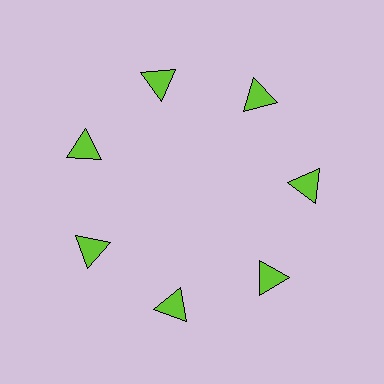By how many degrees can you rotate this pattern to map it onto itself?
The pattern maps onto itself every 51 degrees of rotation.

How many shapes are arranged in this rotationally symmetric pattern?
There are 7 shapes, arranged in 7 groups of 1.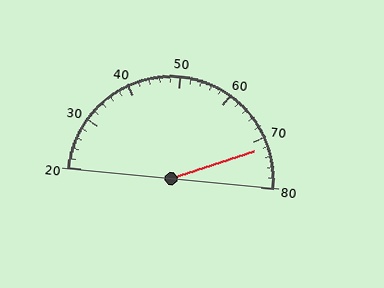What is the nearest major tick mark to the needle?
The nearest major tick mark is 70.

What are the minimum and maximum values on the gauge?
The gauge ranges from 20 to 80.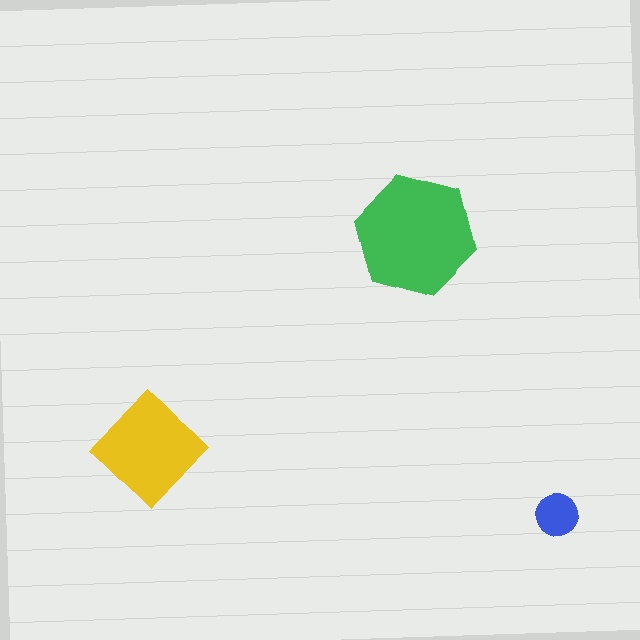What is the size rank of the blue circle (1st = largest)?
3rd.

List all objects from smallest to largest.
The blue circle, the yellow diamond, the green hexagon.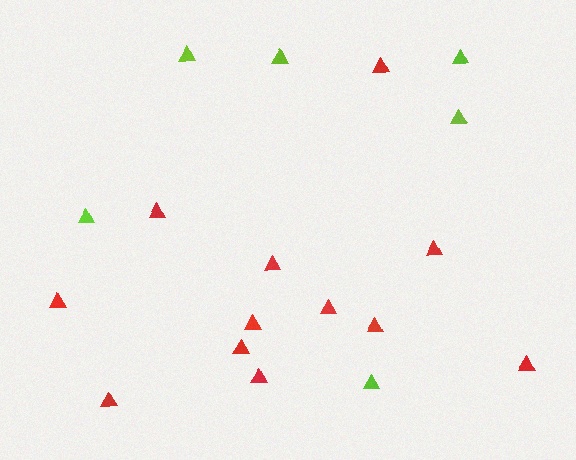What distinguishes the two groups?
There are 2 groups: one group of red triangles (12) and one group of lime triangles (6).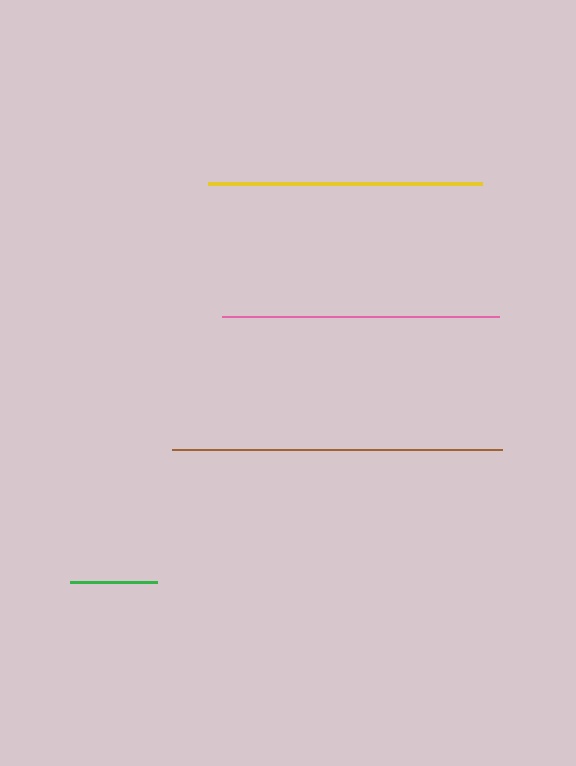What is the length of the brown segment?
The brown segment is approximately 329 pixels long.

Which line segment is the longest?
The brown line is the longest at approximately 329 pixels.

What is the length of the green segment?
The green segment is approximately 87 pixels long.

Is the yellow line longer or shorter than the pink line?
The pink line is longer than the yellow line.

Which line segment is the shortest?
The green line is the shortest at approximately 87 pixels.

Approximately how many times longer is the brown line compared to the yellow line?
The brown line is approximately 1.2 times the length of the yellow line.